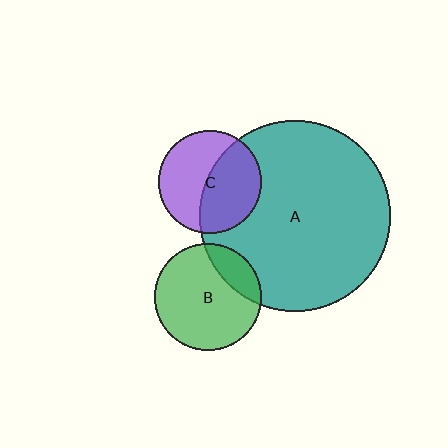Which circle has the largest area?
Circle A (teal).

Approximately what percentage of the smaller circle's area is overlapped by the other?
Approximately 20%.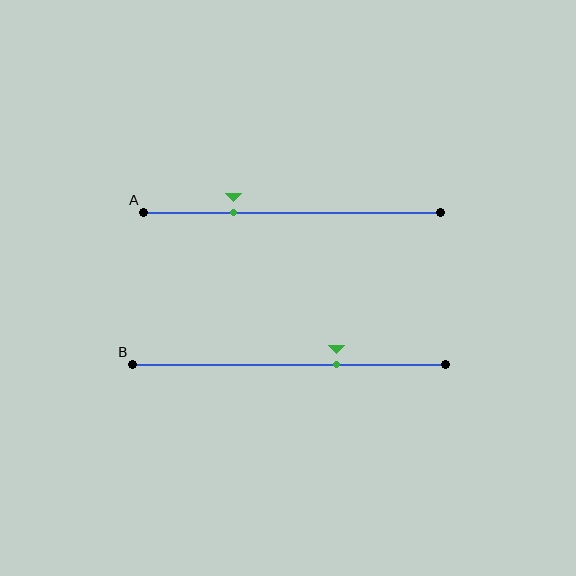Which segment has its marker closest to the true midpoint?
Segment B has its marker closest to the true midpoint.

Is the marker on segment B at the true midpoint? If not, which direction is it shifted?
No, the marker on segment B is shifted to the right by about 15% of the segment length.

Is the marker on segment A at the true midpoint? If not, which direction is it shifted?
No, the marker on segment A is shifted to the left by about 20% of the segment length.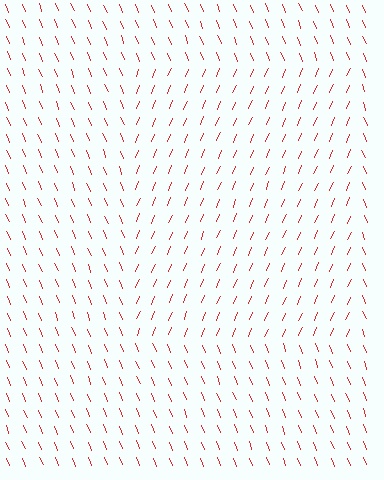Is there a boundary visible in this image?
Yes, there is a texture boundary formed by a change in line orientation.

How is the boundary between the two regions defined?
The boundary is defined purely by a change in line orientation (approximately 45 degrees difference). All lines are the same color and thickness.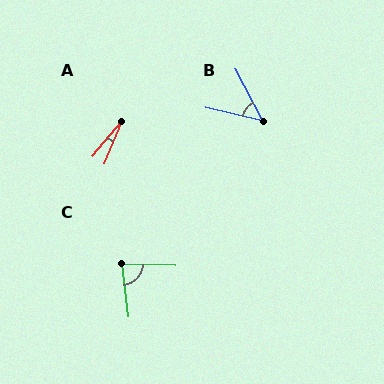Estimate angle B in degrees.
Approximately 49 degrees.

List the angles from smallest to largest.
A (17°), B (49°), C (82°).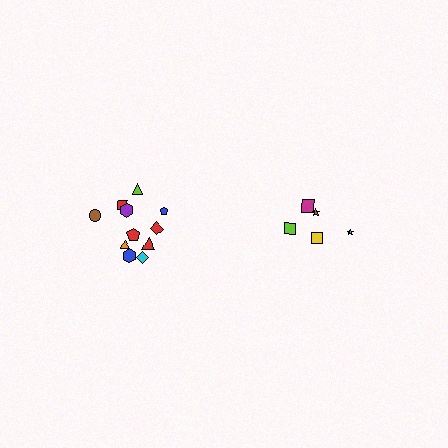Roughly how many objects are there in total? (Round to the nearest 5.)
Roughly 15 objects in total.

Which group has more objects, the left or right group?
The left group.